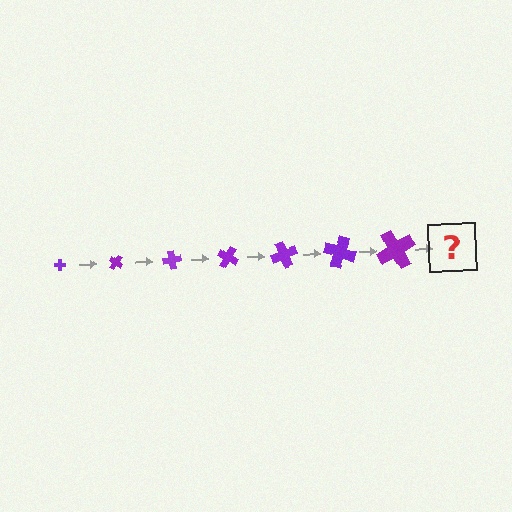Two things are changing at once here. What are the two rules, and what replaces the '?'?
The two rules are that the cross grows larger each step and it rotates 40 degrees each step. The '?' should be a cross, larger than the previous one and rotated 280 degrees from the start.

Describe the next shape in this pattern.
It should be a cross, larger than the previous one and rotated 280 degrees from the start.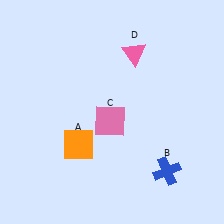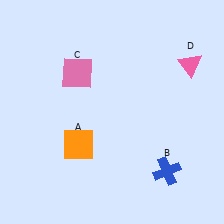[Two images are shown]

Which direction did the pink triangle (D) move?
The pink triangle (D) moved right.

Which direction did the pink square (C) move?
The pink square (C) moved up.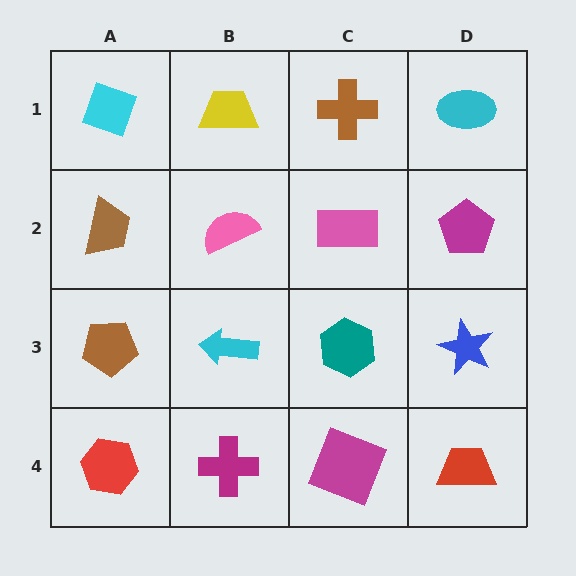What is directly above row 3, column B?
A pink semicircle.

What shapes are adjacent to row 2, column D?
A cyan ellipse (row 1, column D), a blue star (row 3, column D), a pink rectangle (row 2, column C).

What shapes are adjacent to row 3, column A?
A brown trapezoid (row 2, column A), a red hexagon (row 4, column A), a cyan arrow (row 3, column B).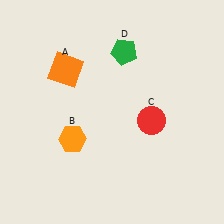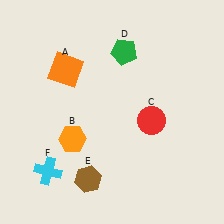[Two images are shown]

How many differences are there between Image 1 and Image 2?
There are 2 differences between the two images.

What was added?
A brown hexagon (E), a cyan cross (F) were added in Image 2.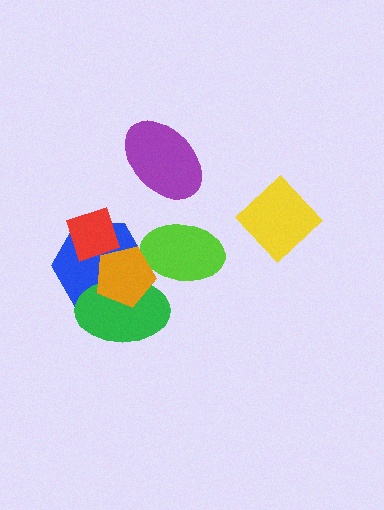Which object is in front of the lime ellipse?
The orange pentagon is in front of the lime ellipse.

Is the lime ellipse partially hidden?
Yes, it is partially covered by another shape.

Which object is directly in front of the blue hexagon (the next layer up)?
The red diamond is directly in front of the blue hexagon.